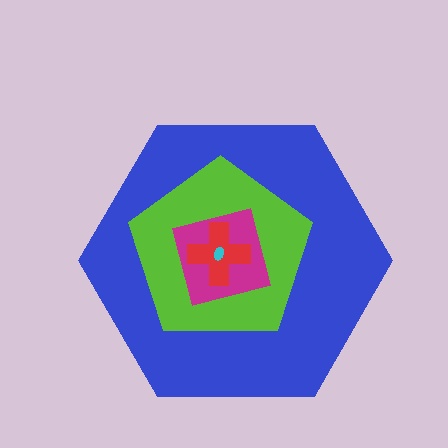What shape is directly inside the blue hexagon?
The lime pentagon.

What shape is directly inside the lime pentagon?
The magenta square.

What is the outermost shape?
The blue hexagon.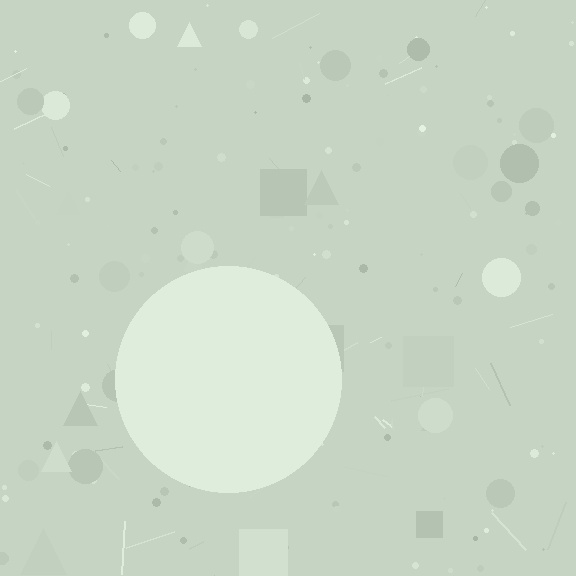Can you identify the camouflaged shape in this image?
The camouflaged shape is a circle.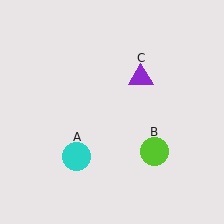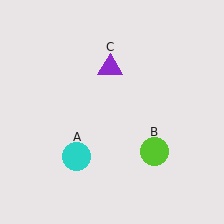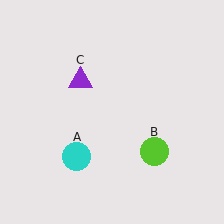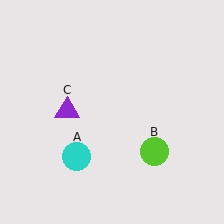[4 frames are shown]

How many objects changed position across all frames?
1 object changed position: purple triangle (object C).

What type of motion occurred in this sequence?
The purple triangle (object C) rotated counterclockwise around the center of the scene.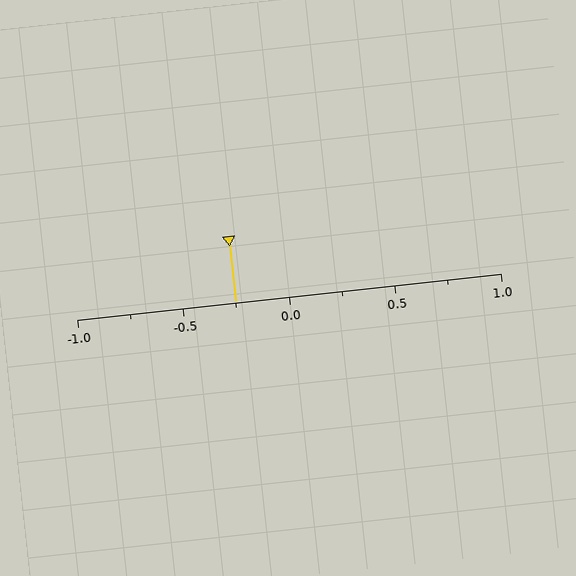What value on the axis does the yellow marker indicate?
The marker indicates approximately -0.25.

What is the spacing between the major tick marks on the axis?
The major ticks are spaced 0.5 apart.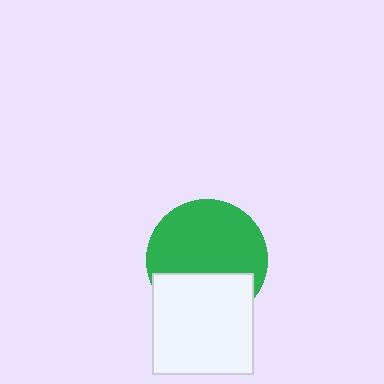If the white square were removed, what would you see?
You would see the complete green circle.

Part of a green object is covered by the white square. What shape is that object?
It is a circle.